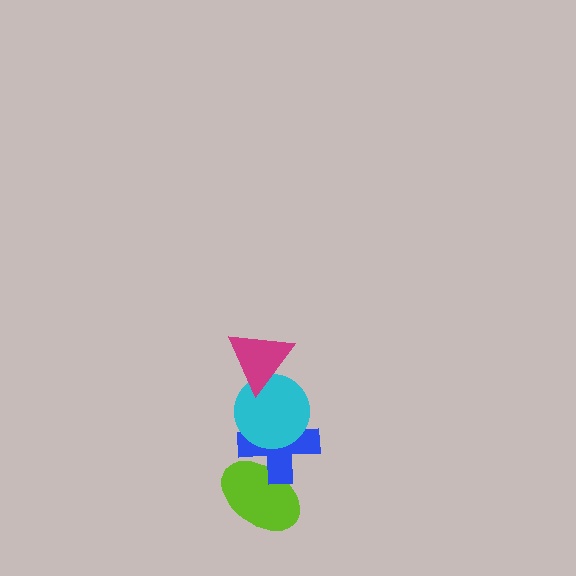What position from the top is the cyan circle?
The cyan circle is 2nd from the top.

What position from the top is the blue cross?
The blue cross is 3rd from the top.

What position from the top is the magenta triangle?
The magenta triangle is 1st from the top.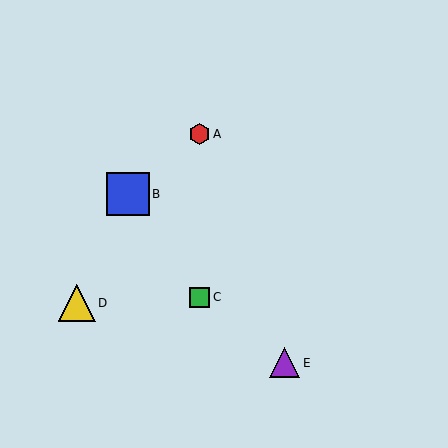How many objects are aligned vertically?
2 objects (A, C) are aligned vertically.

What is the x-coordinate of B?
Object B is at x≈128.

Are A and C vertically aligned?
Yes, both are at x≈199.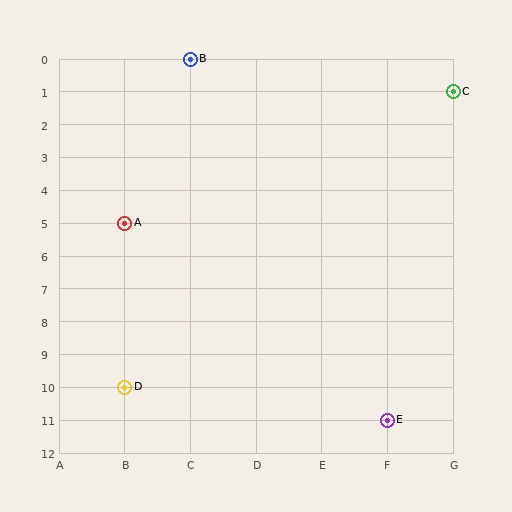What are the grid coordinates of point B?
Point B is at grid coordinates (C, 0).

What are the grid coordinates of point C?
Point C is at grid coordinates (G, 1).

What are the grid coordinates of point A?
Point A is at grid coordinates (B, 5).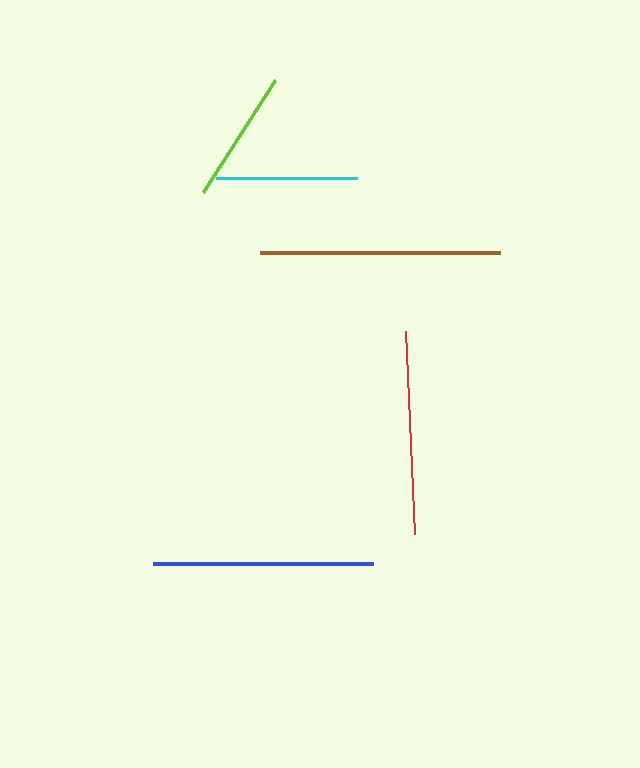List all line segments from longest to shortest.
From longest to shortest: brown, blue, red, cyan, lime.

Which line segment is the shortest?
The lime line is the shortest at approximately 133 pixels.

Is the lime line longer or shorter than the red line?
The red line is longer than the lime line.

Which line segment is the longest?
The brown line is the longest at approximately 240 pixels.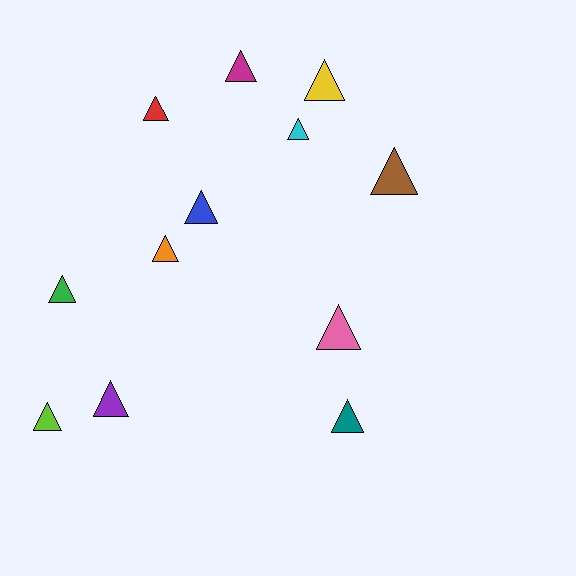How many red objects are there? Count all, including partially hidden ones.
There is 1 red object.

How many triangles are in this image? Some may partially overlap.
There are 12 triangles.